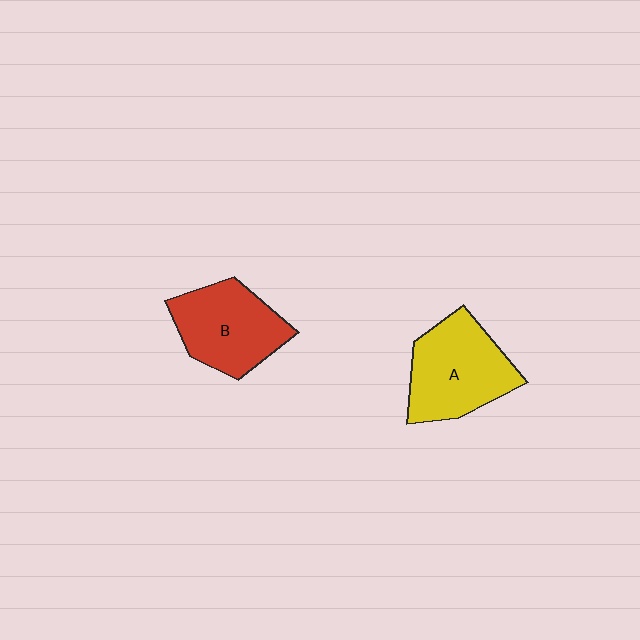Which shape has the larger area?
Shape A (yellow).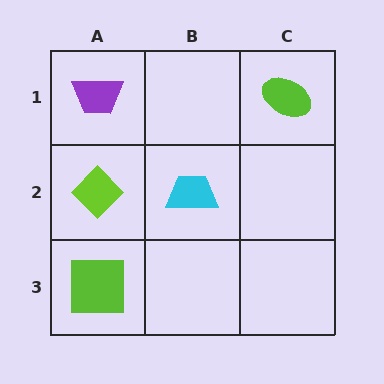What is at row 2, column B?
A cyan trapezoid.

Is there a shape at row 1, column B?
No, that cell is empty.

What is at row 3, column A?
A lime square.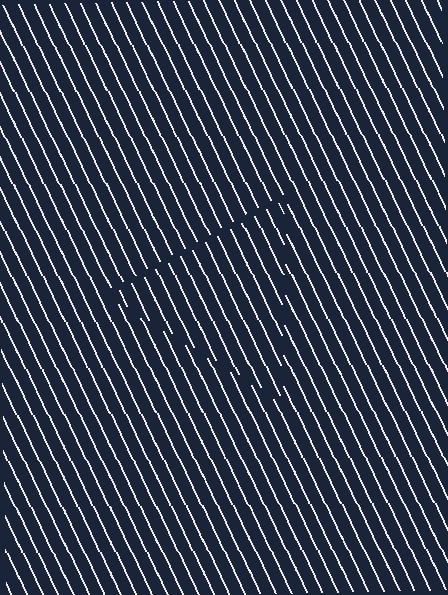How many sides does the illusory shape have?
3 sides — the line-ends trace a triangle.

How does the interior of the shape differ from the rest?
The interior of the shape contains the same grating, shifted by half a period — the contour is defined by the phase discontinuity where line-ends from the inner and outer gratings abut.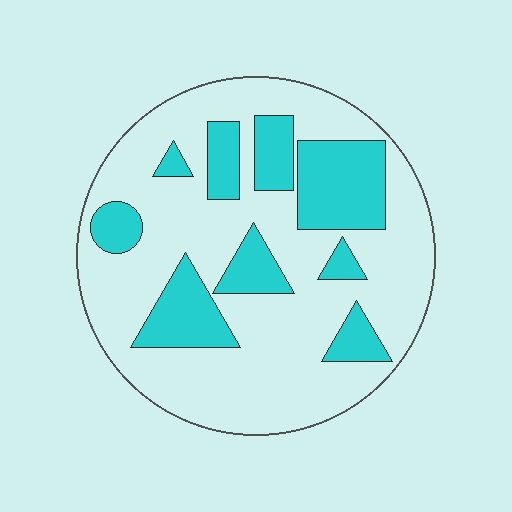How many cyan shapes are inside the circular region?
9.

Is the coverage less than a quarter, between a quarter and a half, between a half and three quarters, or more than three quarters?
Between a quarter and a half.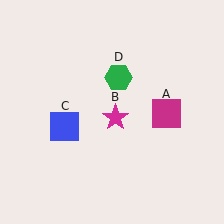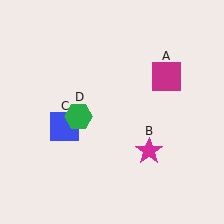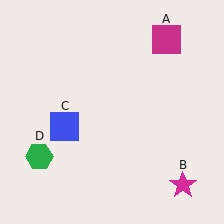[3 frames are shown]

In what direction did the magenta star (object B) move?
The magenta star (object B) moved down and to the right.